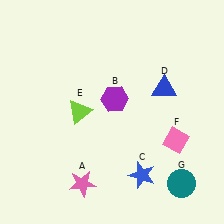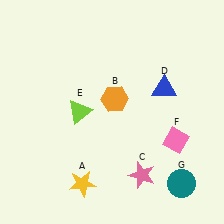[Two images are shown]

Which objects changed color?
A changed from pink to yellow. B changed from purple to orange. C changed from blue to pink.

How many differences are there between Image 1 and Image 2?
There are 3 differences between the two images.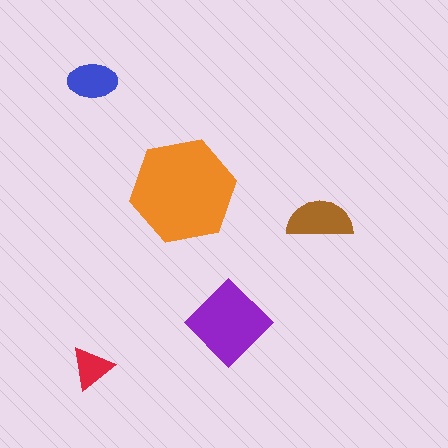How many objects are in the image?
There are 5 objects in the image.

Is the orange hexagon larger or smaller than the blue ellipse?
Larger.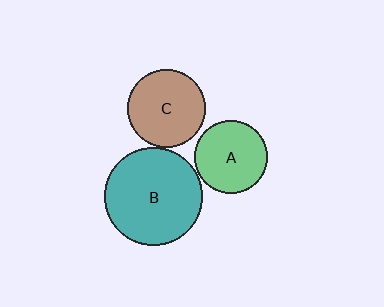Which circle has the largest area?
Circle B (teal).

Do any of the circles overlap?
No, none of the circles overlap.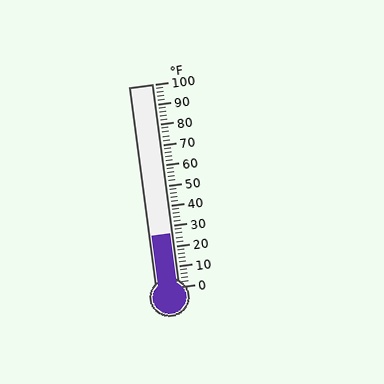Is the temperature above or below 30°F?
The temperature is below 30°F.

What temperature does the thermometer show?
The thermometer shows approximately 26°F.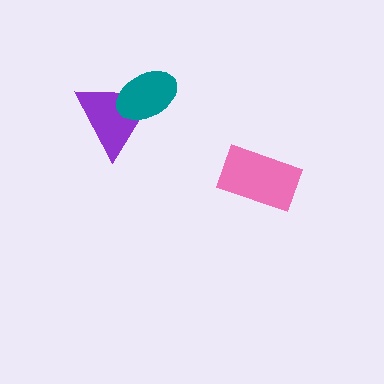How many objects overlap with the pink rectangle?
0 objects overlap with the pink rectangle.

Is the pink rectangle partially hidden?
No, no other shape covers it.